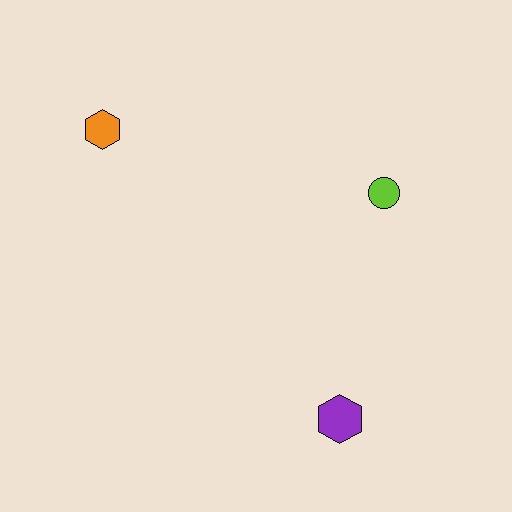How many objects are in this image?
There are 3 objects.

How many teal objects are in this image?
There are no teal objects.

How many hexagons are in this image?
There are 2 hexagons.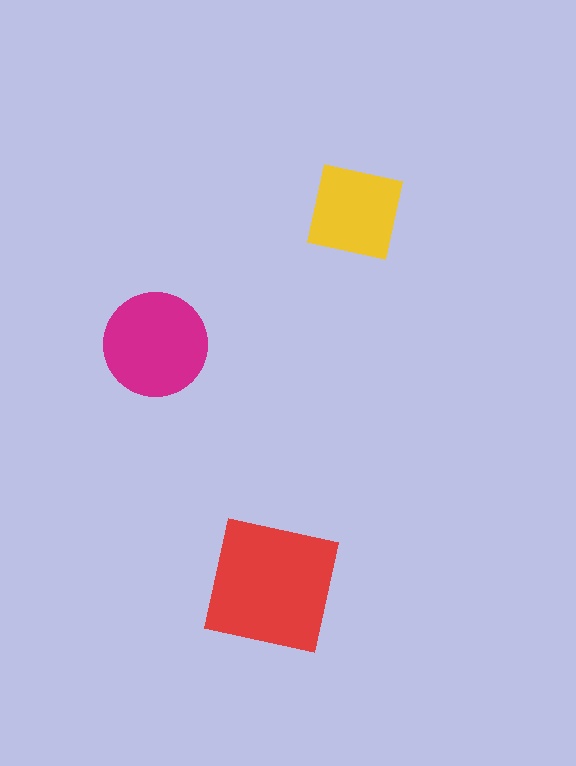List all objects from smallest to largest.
The yellow square, the magenta circle, the red square.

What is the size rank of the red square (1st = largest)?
1st.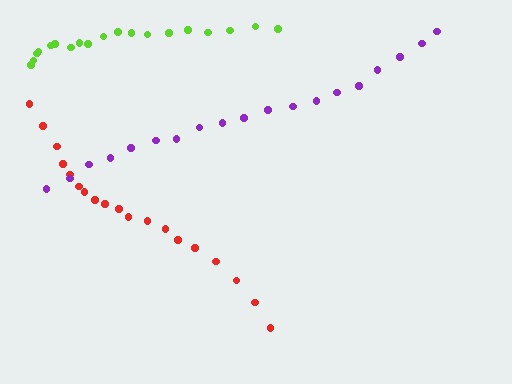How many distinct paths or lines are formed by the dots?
There are 3 distinct paths.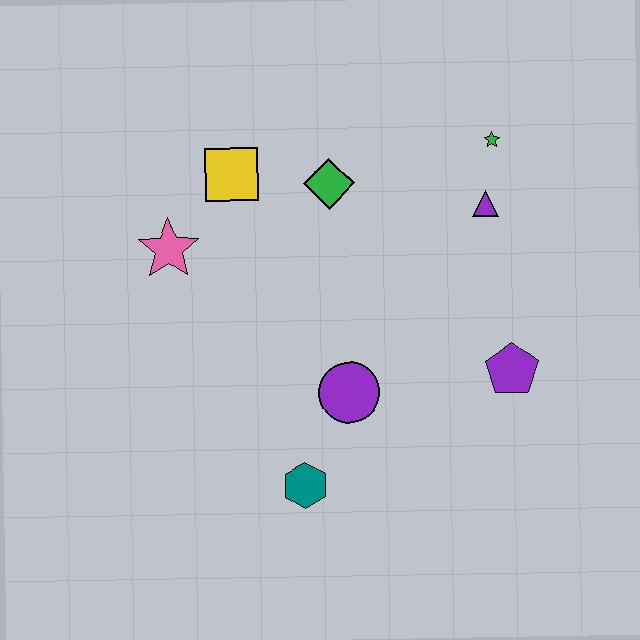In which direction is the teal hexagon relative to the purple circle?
The teal hexagon is below the purple circle.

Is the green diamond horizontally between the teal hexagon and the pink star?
No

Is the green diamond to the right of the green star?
No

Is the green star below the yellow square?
No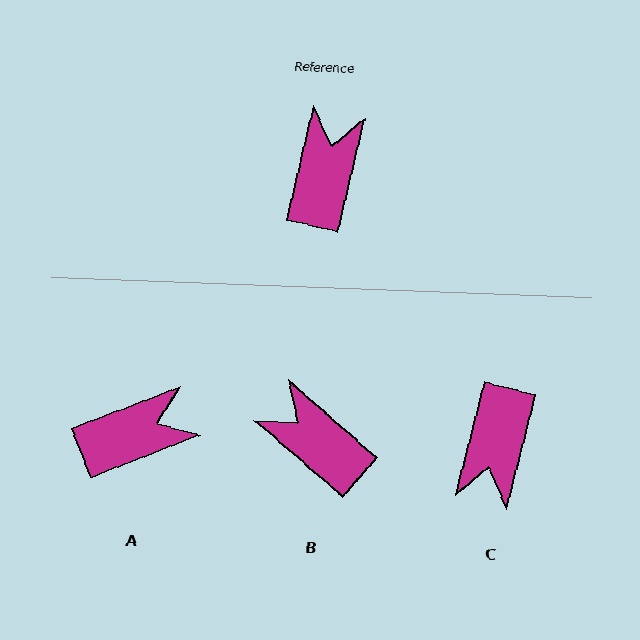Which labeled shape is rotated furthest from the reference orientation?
C, about 179 degrees away.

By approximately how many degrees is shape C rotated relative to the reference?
Approximately 179 degrees counter-clockwise.